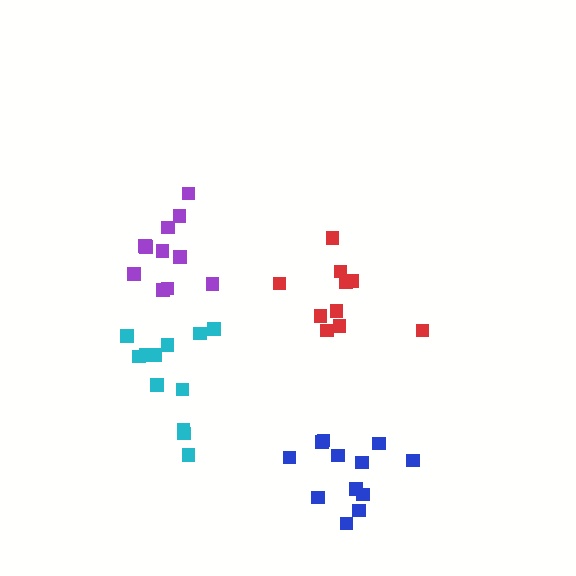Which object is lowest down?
The blue cluster is bottommost.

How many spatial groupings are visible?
There are 4 spatial groupings.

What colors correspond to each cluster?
The clusters are colored: red, cyan, blue, purple.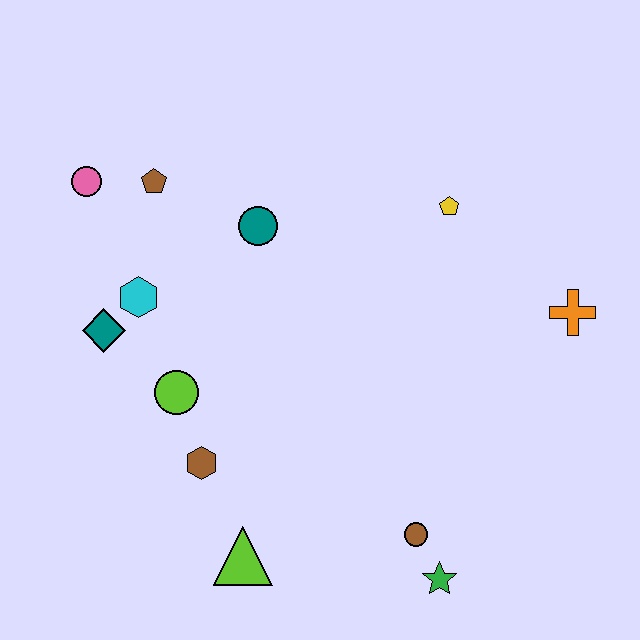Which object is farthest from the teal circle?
The green star is farthest from the teal circle.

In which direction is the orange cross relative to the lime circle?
The orange cross is to the right of the lime circle.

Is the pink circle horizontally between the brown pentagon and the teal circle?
No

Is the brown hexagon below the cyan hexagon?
Yes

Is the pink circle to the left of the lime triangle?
Yes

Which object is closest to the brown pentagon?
The pink circle is closest to the brown pentagon.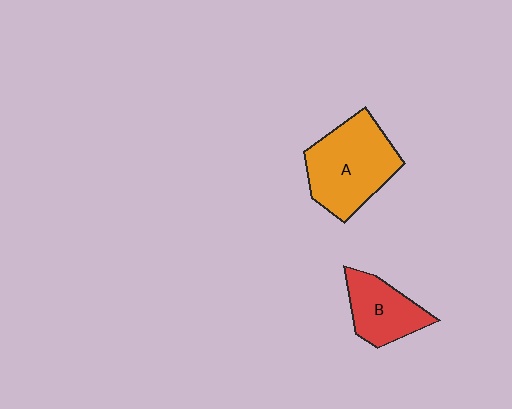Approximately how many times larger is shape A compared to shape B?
Approximately 1.6 times.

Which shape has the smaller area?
Shape B (red).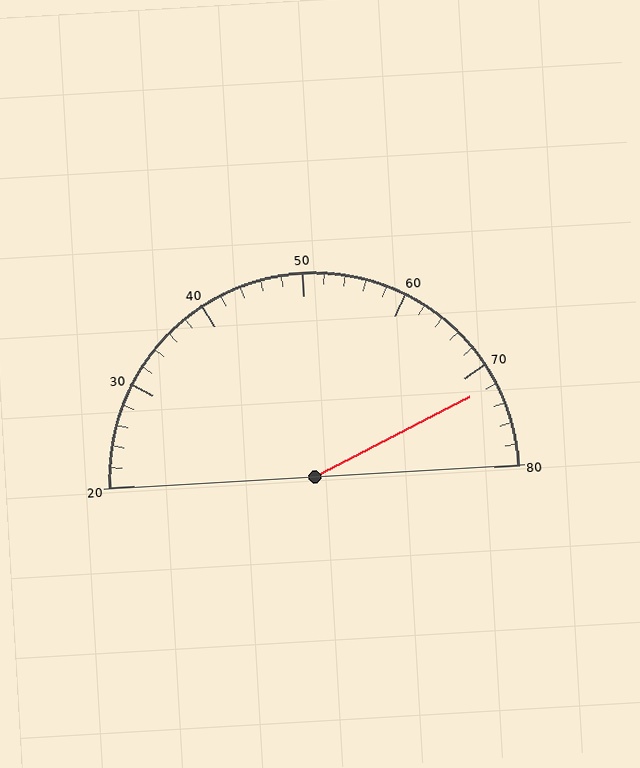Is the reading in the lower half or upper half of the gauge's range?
The reading is in the upper half of the range (20 to 80).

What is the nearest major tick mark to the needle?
The nearest major tick mark is 70.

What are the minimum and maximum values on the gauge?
The gauge ranges from 20 to 80.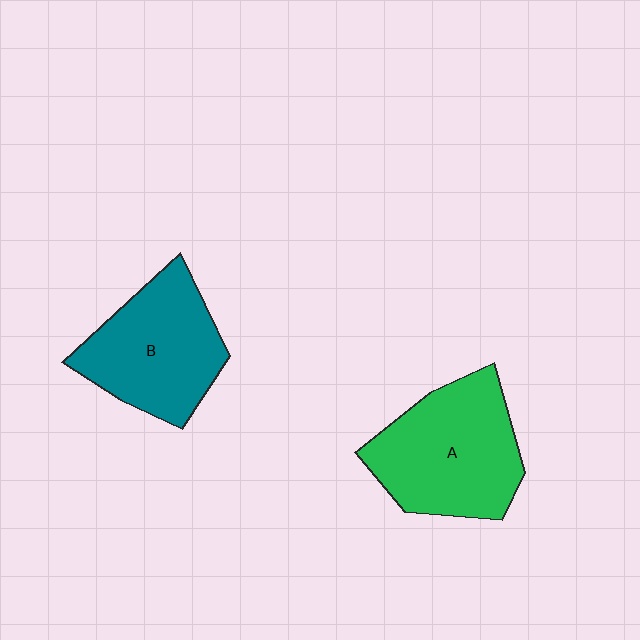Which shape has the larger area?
Shape A (green).